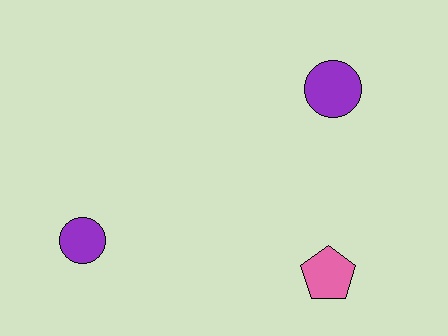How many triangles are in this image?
There are no triangles.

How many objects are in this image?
There are 3 objects.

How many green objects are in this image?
There are no green objects.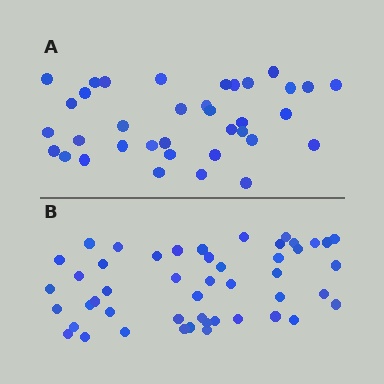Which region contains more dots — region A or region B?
Region B (the bottom region) has more dots.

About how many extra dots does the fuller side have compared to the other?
Region B has roughly 12 or so more dots than region A.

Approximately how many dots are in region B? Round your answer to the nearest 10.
About 50 dots. (The exact count is 48, which rounds to 50.)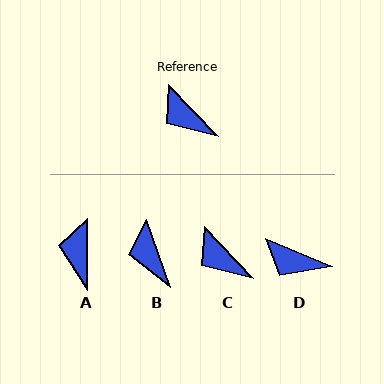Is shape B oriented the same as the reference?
No, it is off by about 24 degrees.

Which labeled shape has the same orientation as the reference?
C.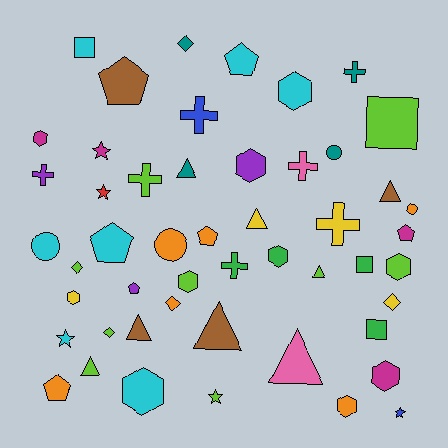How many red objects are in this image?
There is 1 red object.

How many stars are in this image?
There are 5 stars.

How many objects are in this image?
There are 50 objects.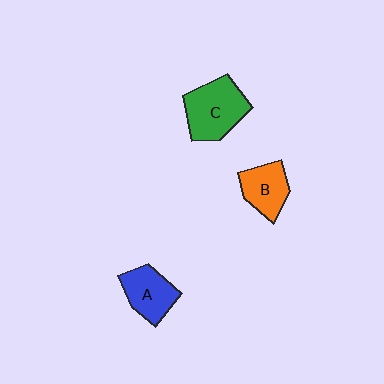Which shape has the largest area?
Shape C (green).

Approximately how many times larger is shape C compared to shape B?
Approximately 1.5 times.